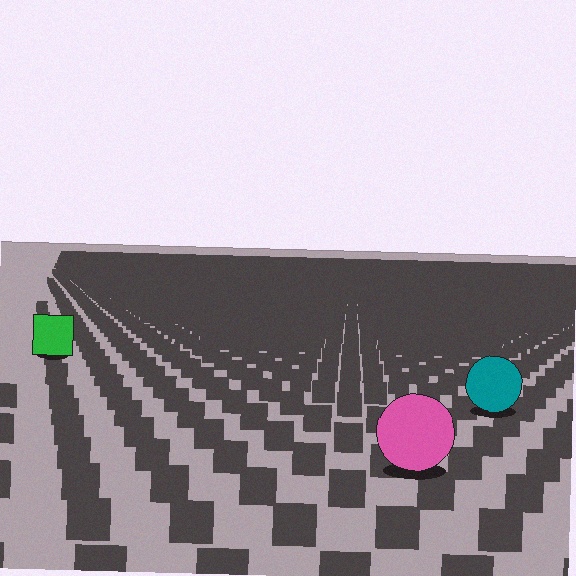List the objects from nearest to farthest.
From nearest to farthest: the pink circle, the teal circle, the green square.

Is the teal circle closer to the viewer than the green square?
Yes. The teal circle is closer — you can tell from the texture gradient: the ground texture is coarser near it.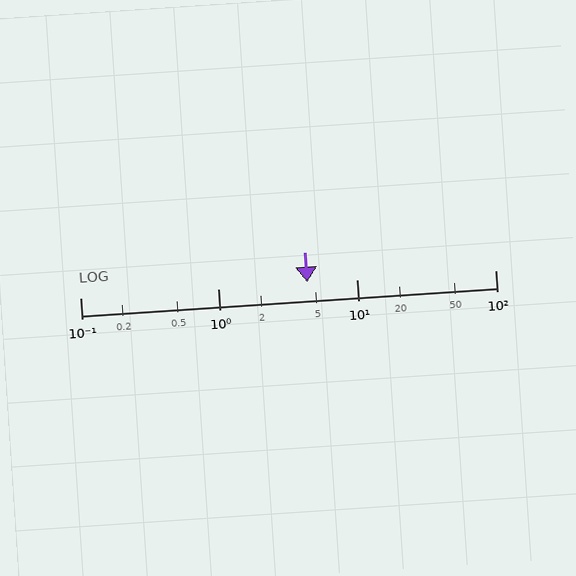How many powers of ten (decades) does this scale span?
The scale spans 3 decades, from 0.1 to 100.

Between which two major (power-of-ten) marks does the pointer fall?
The pointer is between 1 and 10.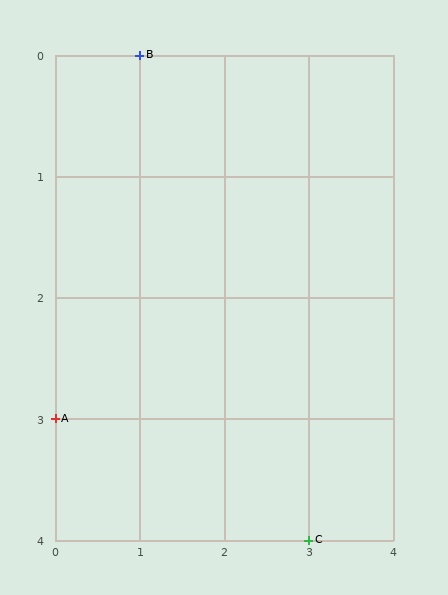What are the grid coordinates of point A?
Point A is at grid coordinates (0, 3).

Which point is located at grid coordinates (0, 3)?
Point A is at (0, 3).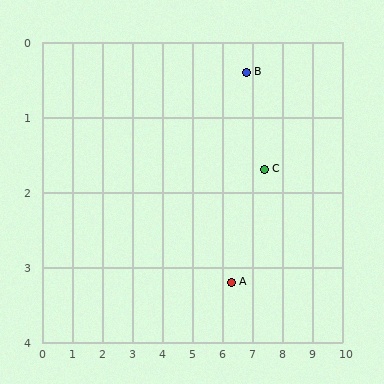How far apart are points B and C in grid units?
Points B and C are about 1.4 grid units apart.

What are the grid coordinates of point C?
Point C is at approximately (7.4, 1.7).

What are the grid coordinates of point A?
Point A is at approximately (6.3, 3.2).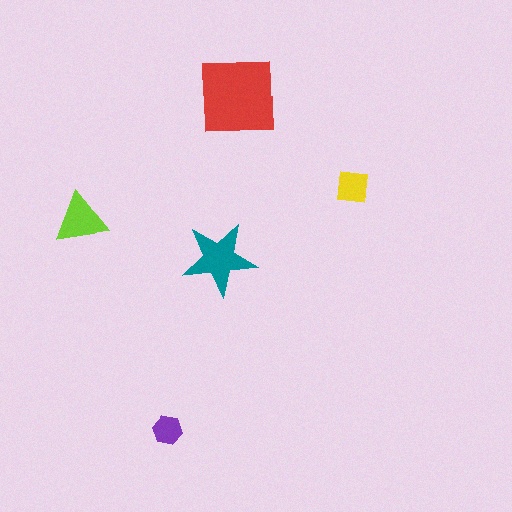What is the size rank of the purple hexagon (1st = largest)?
5th.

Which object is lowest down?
The purple hexagon is bottommost.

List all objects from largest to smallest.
The red square, the teal star, the lime triangle, the yellow square, the purple hexagon.